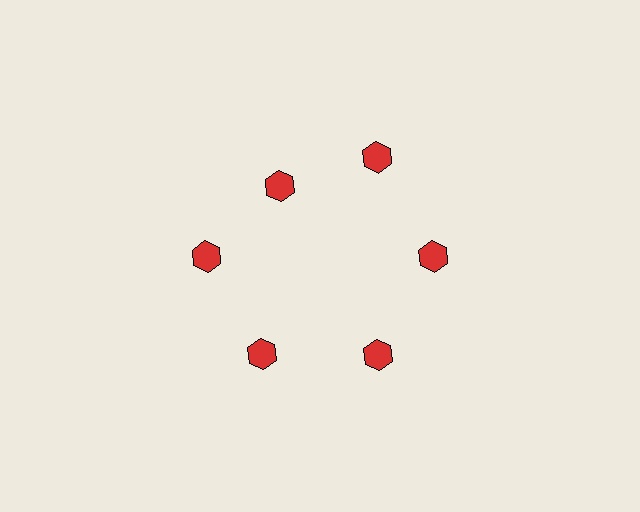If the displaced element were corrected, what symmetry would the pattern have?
It would have 6-fold rotational symmetry — the pattern would map onto itself every 60 degrees.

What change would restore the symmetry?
The symmetry would be restored by moving it outward, back onto the ring so that all 6 hexagons sit at equal angles and equal distance from the center.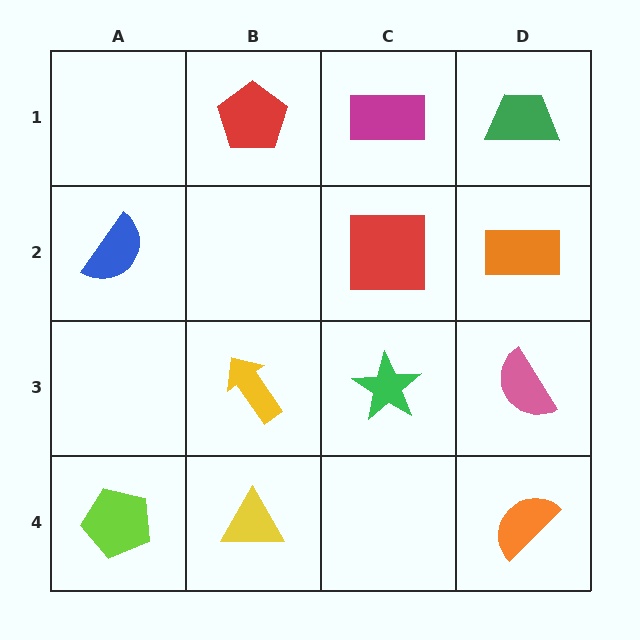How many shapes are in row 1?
3 shapes.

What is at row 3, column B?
A yellow arrow.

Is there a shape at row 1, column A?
No, that cell is empty.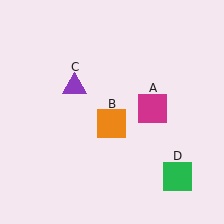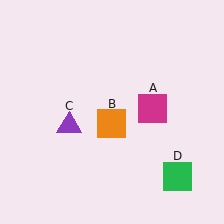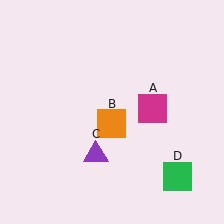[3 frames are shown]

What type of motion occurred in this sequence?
The purple triangle (object C) rotated counterclockwise around the center of the scene.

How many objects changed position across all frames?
1 object changed position: purple triangle (object C).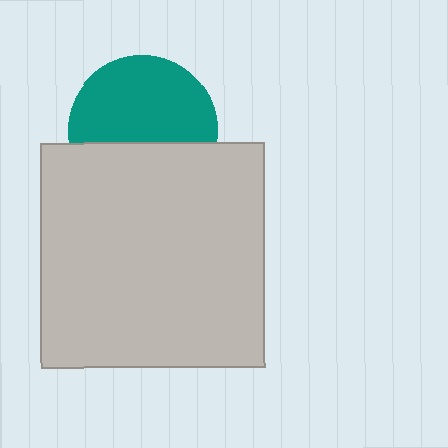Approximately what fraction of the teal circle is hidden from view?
Roughly 40% of the teal circle is hidden behind the light gray square.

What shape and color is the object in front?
The object in front is a light gray square.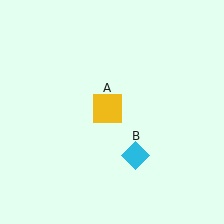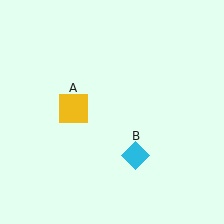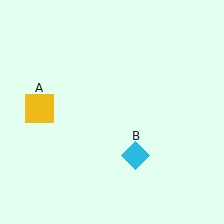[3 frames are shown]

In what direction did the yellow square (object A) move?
The yellow square (object A) moved left.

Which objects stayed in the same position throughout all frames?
Cyan diamond (object B) remained stationary.